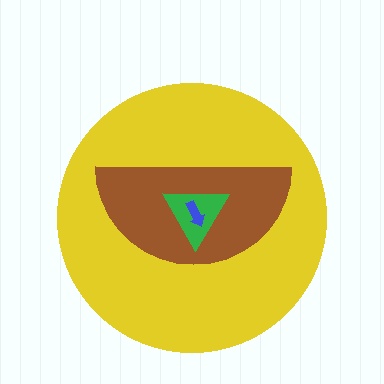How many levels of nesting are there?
4.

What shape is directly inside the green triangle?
The blue arrow.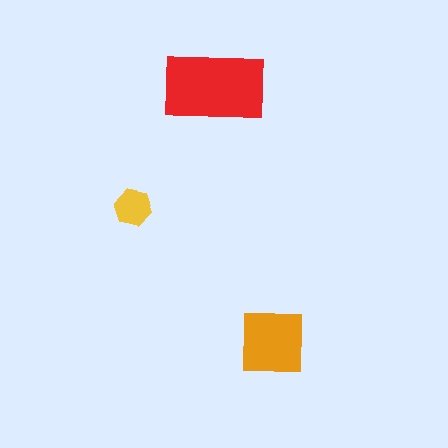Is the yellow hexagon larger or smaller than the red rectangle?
Smaller.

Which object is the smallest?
The yellow hexagon.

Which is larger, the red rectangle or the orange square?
The red rectangle.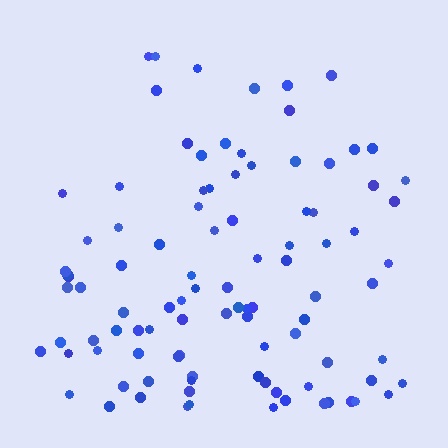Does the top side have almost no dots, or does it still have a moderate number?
Still a moderate number, just noticeably fewer than the bottom.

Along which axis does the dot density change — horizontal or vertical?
Vertical.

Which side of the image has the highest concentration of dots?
The bottom.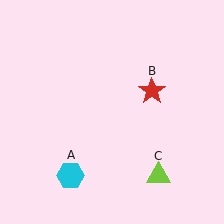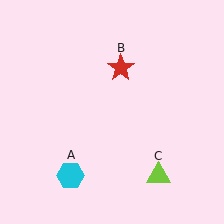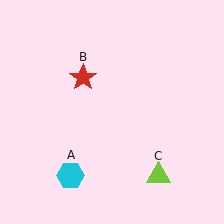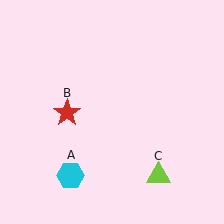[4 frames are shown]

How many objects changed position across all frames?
1 object changed position: red star (object B).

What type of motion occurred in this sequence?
The red star (object B) rotated counterclockwise around the center of the scene.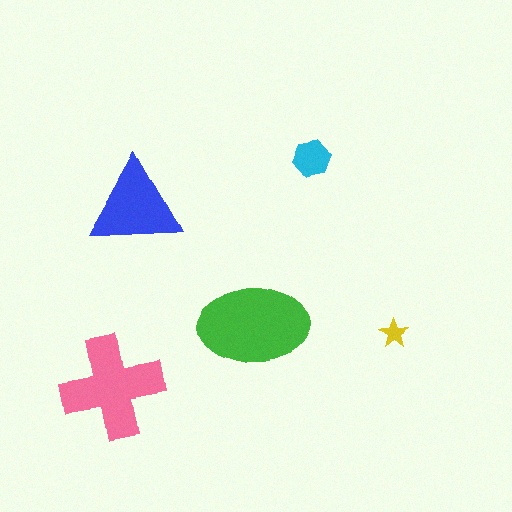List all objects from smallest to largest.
The yellow star, the cyan hexagon, the blue triangle, the pink cross, the green ellipse.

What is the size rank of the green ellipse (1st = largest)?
1st.